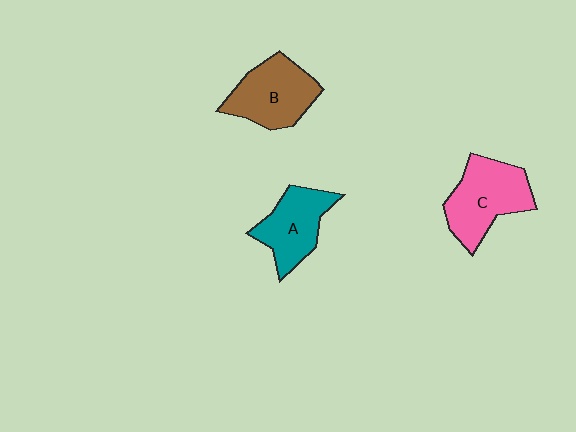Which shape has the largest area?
Shape C (pink).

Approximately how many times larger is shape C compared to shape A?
Approximately 1.2 times.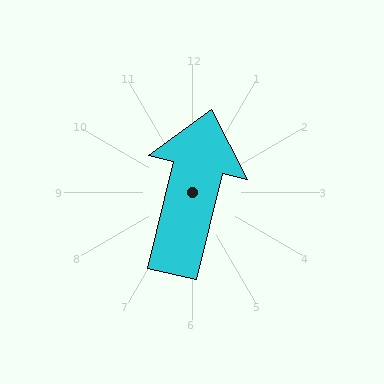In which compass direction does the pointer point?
North.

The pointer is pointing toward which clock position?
Roughly 12 o'clock.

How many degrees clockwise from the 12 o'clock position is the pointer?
Approximately 14 degrees.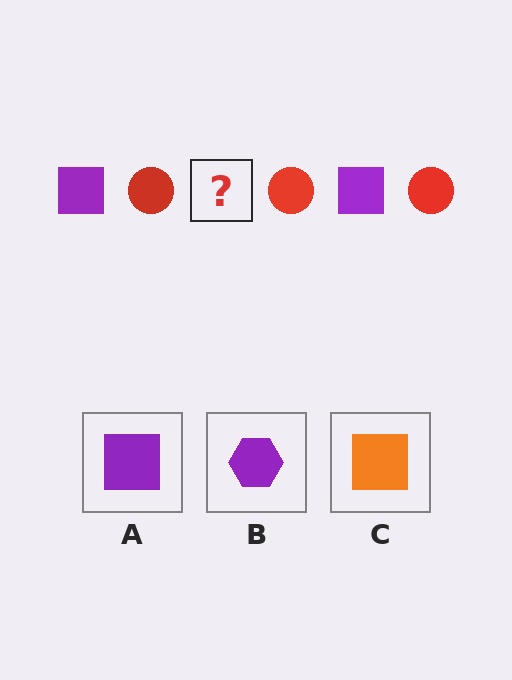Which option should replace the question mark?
Option A.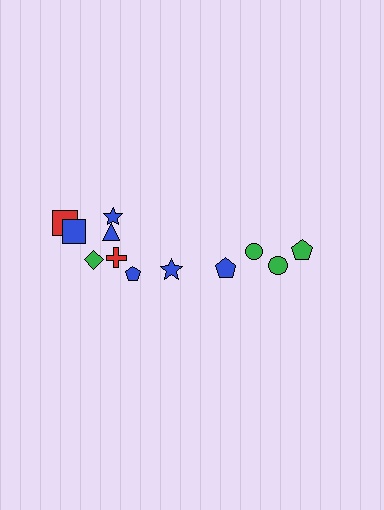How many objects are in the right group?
There are 4 objects.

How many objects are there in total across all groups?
There are 12 objects.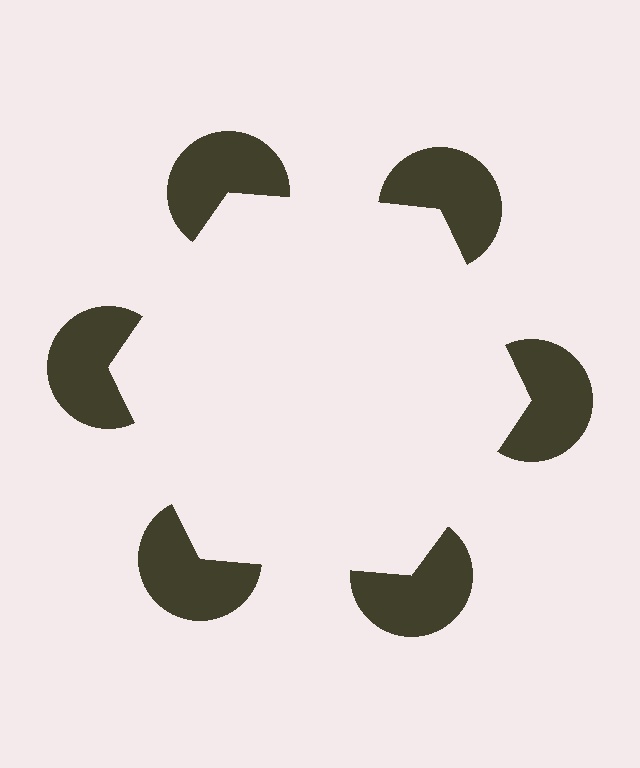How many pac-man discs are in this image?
There are 6 — one at each vertex of the illusory hexagon.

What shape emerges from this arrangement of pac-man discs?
An illusory hexagon — its edges are inferred from the aligned wedge cuts in the pac-man discs, not physically drawn.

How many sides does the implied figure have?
6 sides.